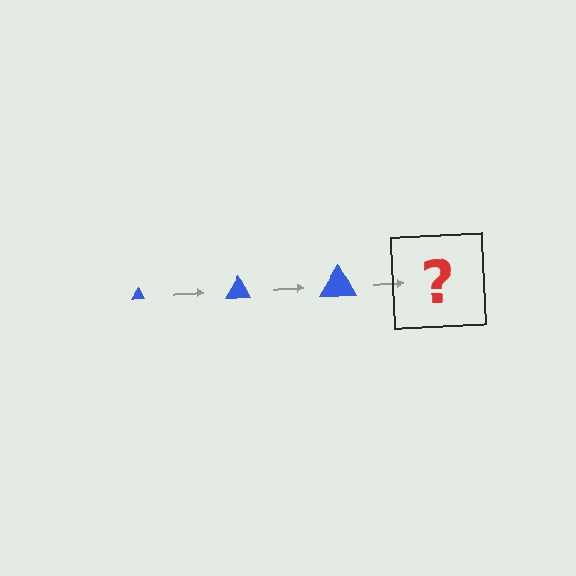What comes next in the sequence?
The next element should be a blue triangle, larger than the previous one.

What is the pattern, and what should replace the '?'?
The pattern is that the triangle gets progressively larger each step. The '?' should be a blue triangle, larger than the previous one.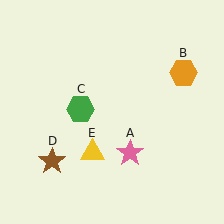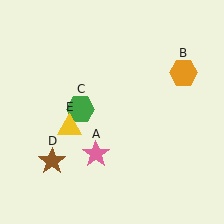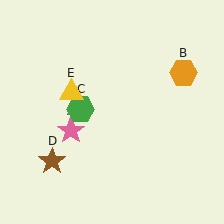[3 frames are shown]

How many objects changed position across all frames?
2 objects changed position: pink star (object A), yellow triangle (object E).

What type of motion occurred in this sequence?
The pink star (object A), yellow triangle (object E) rotated clockwise around the center of the scene.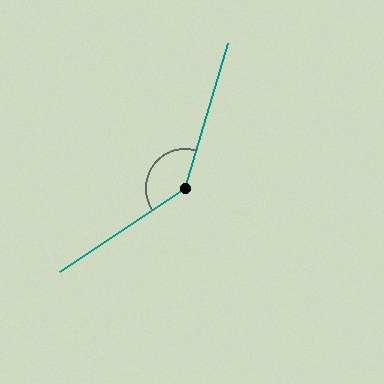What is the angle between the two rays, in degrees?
Approximately 141 degrees.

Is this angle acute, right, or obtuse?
It is obtuse.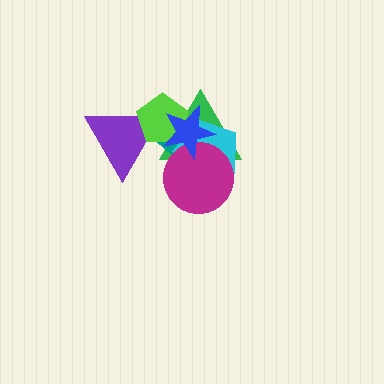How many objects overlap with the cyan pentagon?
5 objects overlap with the cyan pentagon.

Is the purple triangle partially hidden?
Yes, it is partially covered by another shape.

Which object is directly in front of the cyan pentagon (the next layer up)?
The magenta circle is directly in front of the cyan pentagon.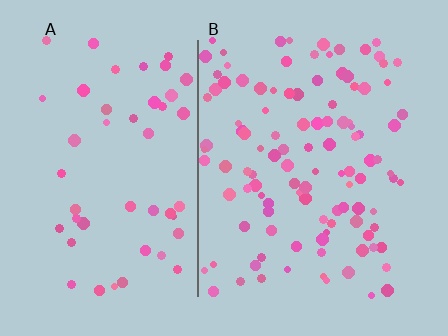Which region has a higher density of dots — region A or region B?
B (the right).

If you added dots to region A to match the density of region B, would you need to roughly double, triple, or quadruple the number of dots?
Approximately double.